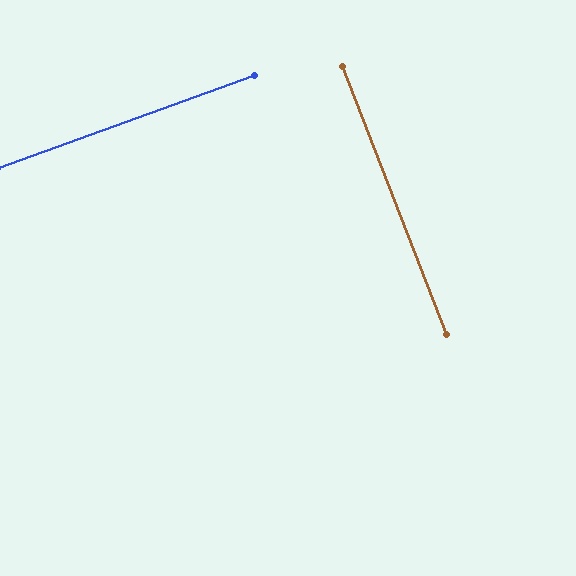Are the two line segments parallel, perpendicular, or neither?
Perpendicular — they meet at approximately 89°.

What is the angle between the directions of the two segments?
Approximately 89 degrees.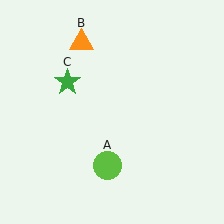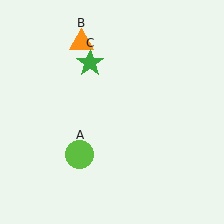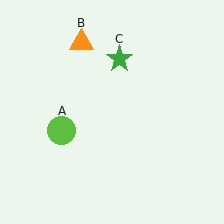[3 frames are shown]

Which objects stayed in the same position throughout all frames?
Orange triangle (object B) remained stationary.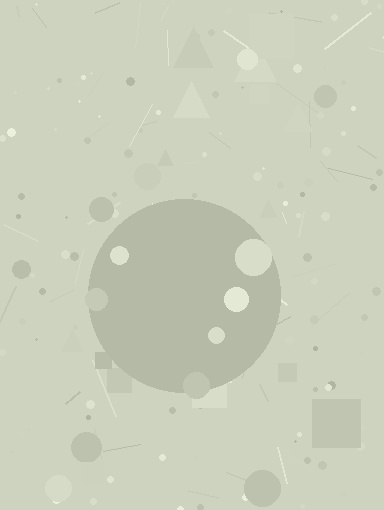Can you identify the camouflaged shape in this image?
The camouflaged shape is a circle.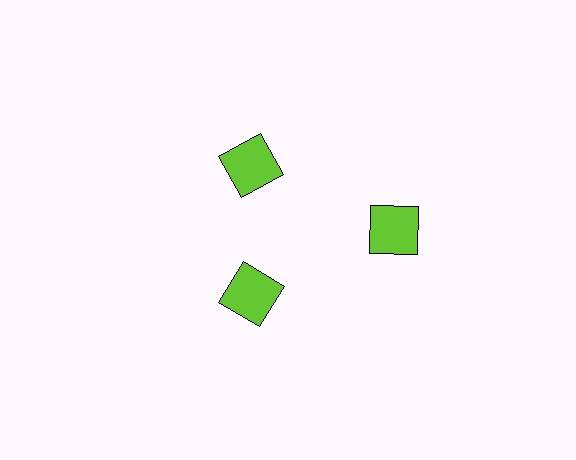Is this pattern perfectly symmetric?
No. The 3 lime squares are arranged in a ring, but one element near the 3 o'clock position is pushed outward from the center, breaking the 3-fold rotational symmetry.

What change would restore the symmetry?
The symmetry would be restored by moving it inward, back onto the ring so that all 3 squares sit at equal angles and equal distance from the center.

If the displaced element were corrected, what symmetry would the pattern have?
It would have 3-fold rotational symmetry — the pattern would map onto itself every 120 degrees.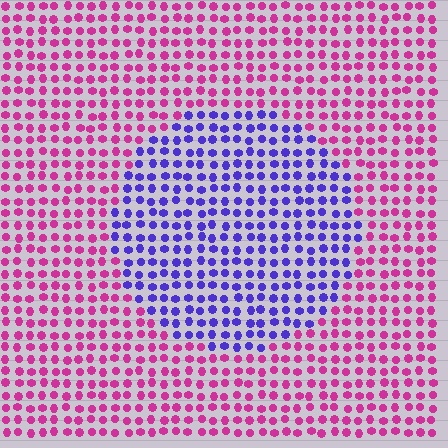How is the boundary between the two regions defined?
The boundary is defined purely by a slight shift in hue (about 69 degrees). Spacing, size, and orientation are identical on both sides.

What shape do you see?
I see a circle.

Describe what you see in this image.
The image is filled with small magenta elements in a uniform arrangement. A circle-shaped region is visible where the elements are tinted to a slightly different hue, forming a subtle color boundary.